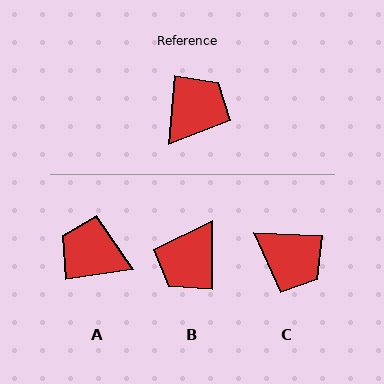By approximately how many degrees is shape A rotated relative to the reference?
Approximately 104 degrees counter-clockwise.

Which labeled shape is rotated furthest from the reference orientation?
B, about 175 degrees away.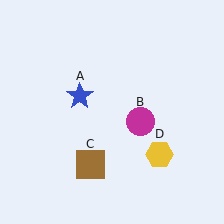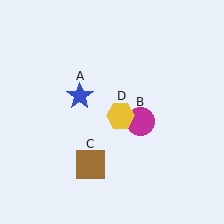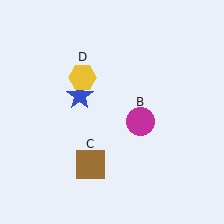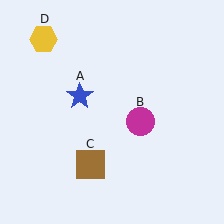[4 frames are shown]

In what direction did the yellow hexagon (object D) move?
The yellow hexagon (object D) moved up and to the left.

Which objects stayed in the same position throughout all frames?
Blue star (object A) and magenta circle (object B) and brown square (object C) remained stationary.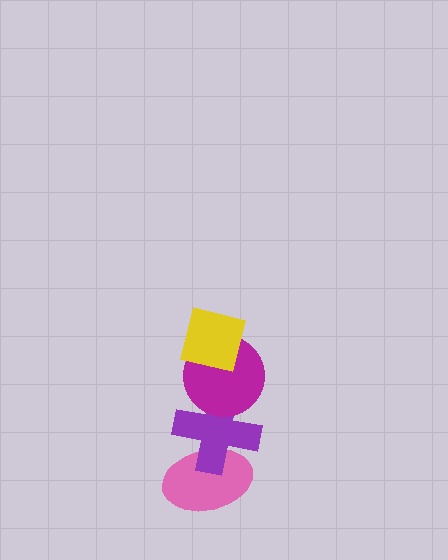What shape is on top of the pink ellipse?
The purple cross is on top of the pink ellipse.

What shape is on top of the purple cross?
The magenta circle is on top of the purple cross.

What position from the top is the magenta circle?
The magenta circle is 2nd from the top.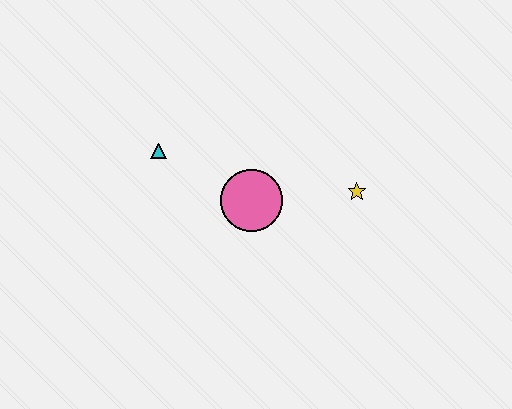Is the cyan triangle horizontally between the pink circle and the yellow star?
No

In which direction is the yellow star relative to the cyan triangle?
The yellow star is to the right of the cyan triangle.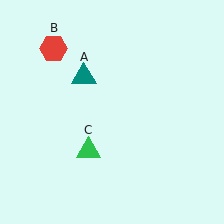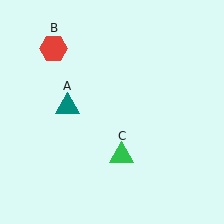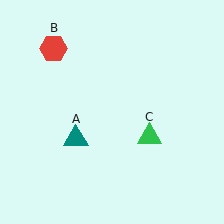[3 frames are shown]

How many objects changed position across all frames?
2 objects changed position: teal triangle (object A), green triangle (object C).